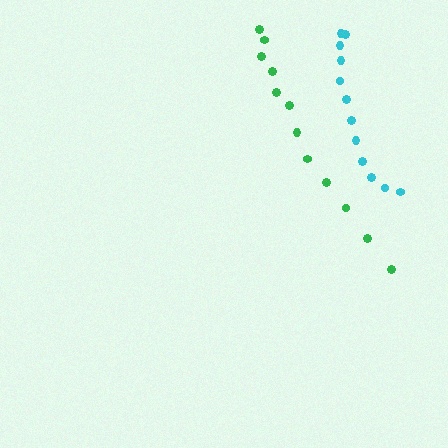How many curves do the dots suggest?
There are 2 distinct paths.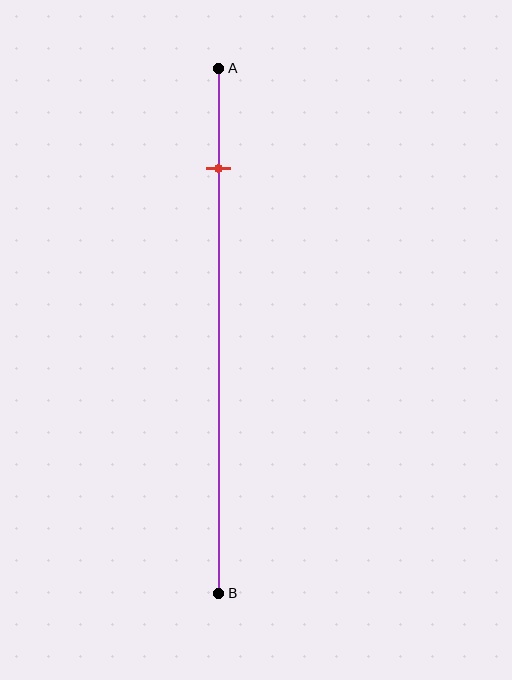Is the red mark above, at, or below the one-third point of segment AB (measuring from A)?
The red mark is above the one-third point of segment AB.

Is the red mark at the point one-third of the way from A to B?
No, the mark is at about 20% from A, not at the 33% one-third point.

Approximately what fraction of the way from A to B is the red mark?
The red mark is approximately 20% of the way from A to B.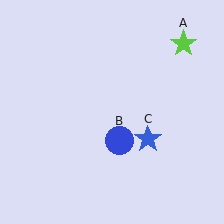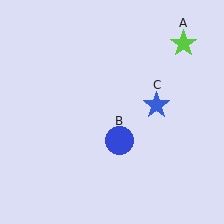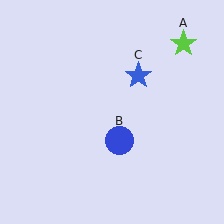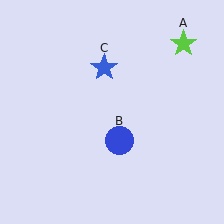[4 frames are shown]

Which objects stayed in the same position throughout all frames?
Lime star (object A) and blue circle (object B) remained stationary.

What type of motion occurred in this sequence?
The blue star (object C) rotated counterclockwise around the center of the scene.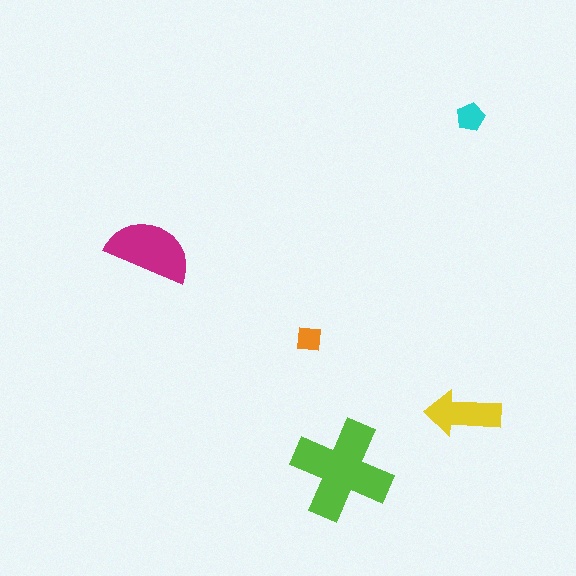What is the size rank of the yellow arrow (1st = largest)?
3rd.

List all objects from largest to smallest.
The lime cross, the magenta semicircle, the yellow arrow, the cyan pentagon, the orange square.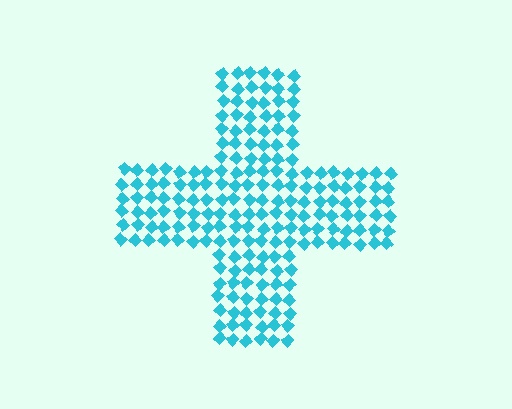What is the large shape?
The large shape is a cross.